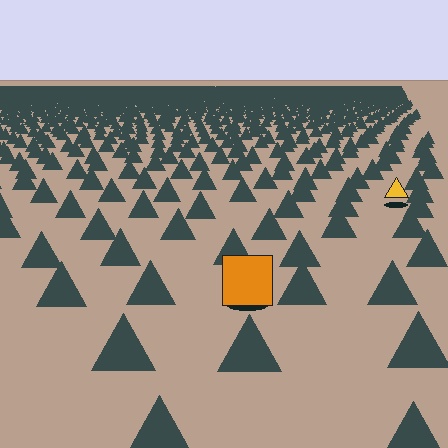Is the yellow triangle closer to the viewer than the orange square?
No. The orange square is closer — you can tell from the texture gradient: the ground texture is coarser near it.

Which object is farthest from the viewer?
The yellow triangle is farthest from the viewer. It appears smaller and the ground texture around it is denser.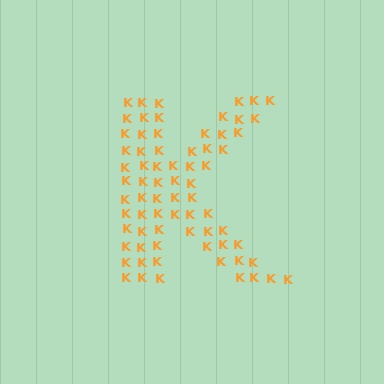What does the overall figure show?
The overall figure shows the letter K.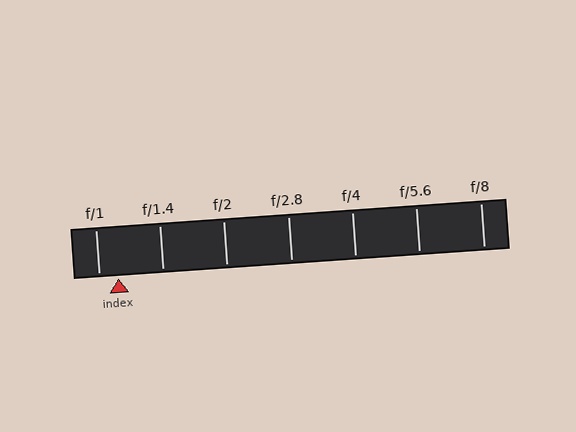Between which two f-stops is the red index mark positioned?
The index mark is between f/1 and f/1.4.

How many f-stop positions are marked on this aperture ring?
There are 7 f-stop positions marked.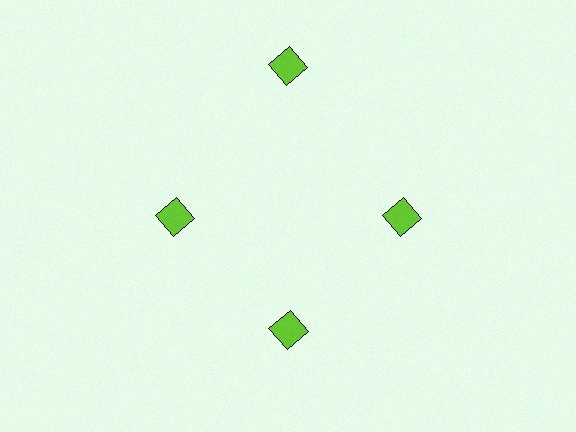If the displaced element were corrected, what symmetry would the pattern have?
It would have 4-fold rotational symmetry — the pattern would map onto itself every 90 degrees.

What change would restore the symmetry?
The symmetry would be restored by moving it inward, back onto the ring so that all 4 squares sit at equal angles and equal distance from the center.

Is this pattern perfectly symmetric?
No. The 4 lime squares are arranged in a ring, but one element near the 12 o'clock position is pushed outward from the center, breaking the 4-fold rotational symmetry.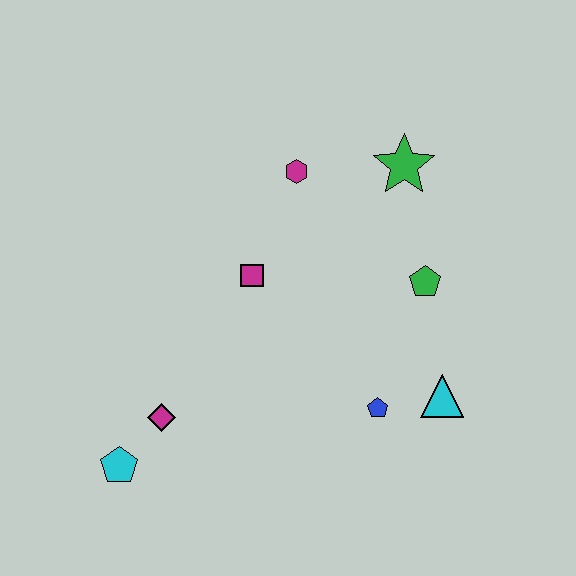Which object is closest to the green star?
The magenta hexagon is closest to the green star.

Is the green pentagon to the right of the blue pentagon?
Yes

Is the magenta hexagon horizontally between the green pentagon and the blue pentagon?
No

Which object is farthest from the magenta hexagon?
The cyan pentagon is farthest from the magenta hexagon.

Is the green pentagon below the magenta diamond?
No